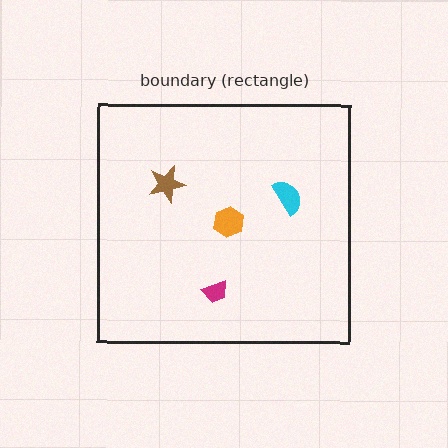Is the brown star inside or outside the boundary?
Inside.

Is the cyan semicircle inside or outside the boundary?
Inside.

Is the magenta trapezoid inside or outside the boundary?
Inside.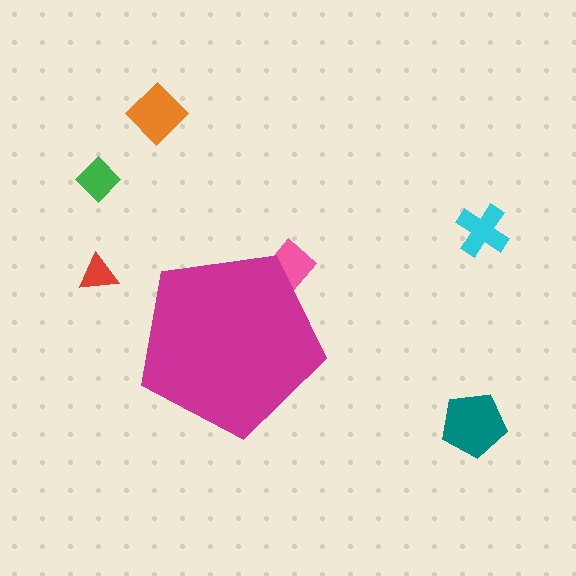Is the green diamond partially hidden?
No, the green diamond is fully visible.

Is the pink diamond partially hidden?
Yes, the pink diamond is partially hidden behind the magenta pentagon.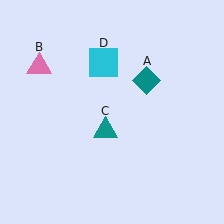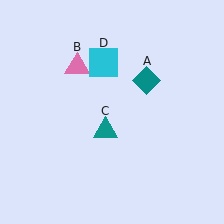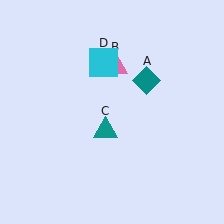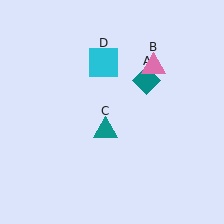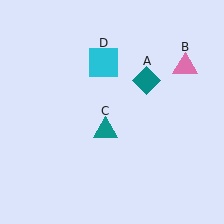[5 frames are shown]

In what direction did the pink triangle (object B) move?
The pink triangle (object B) moved right.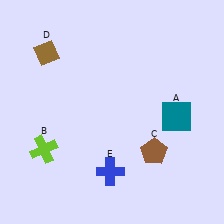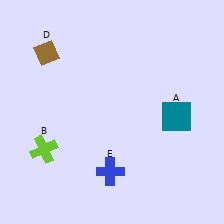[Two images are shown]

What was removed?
The brown pentagon (C) was removed in Image 2.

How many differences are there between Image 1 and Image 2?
There is 1 difference between the two images.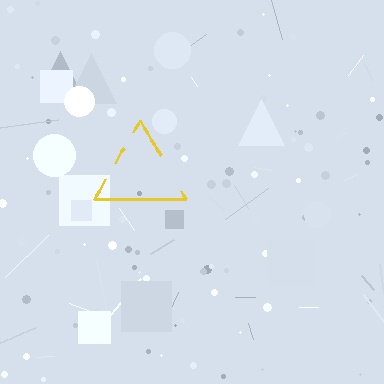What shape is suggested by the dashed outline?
The dashed outline suggests a triangle.